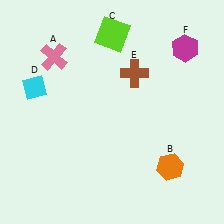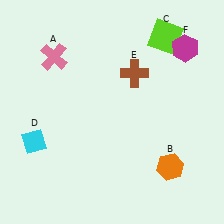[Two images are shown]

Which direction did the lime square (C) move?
The lime square (C) moved right.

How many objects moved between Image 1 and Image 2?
2 objects moved between the two images.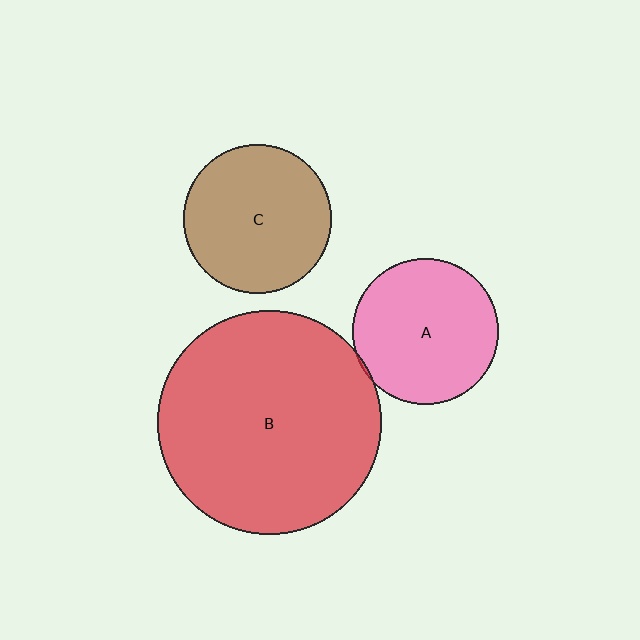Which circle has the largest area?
Circle B (red).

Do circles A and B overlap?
Yes.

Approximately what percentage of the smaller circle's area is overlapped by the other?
Approximately 5%.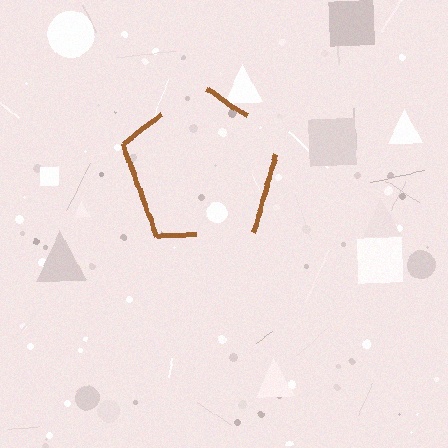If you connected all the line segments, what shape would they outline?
They would outline a pentagon.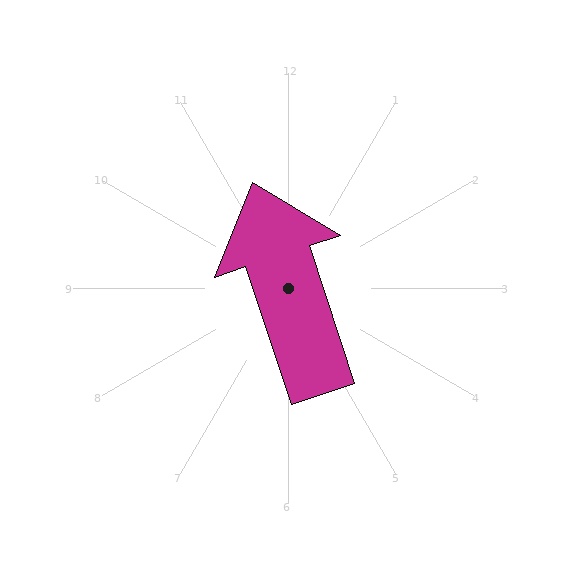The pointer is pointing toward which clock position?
Roughly 11 o'clock.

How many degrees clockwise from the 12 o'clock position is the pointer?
Approximately 342 degrees.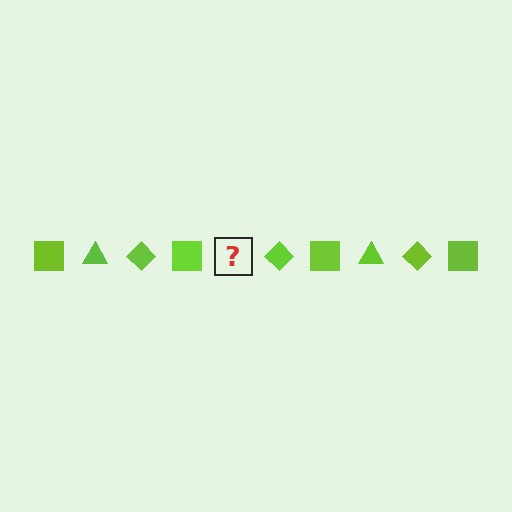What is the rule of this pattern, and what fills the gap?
The rule is that the pattern cycles through square, triangle, diamond shapes in lime. The gap should be filled with a lime triangle.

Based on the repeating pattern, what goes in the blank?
The blank should be a lime triangle.